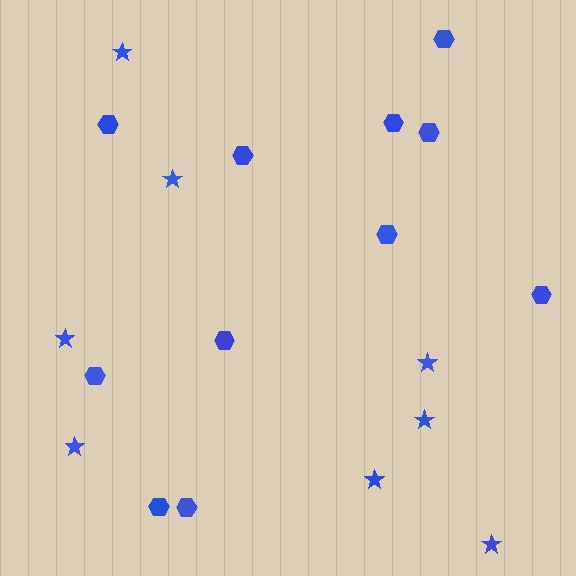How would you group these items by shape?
There are 2 groups: one group of hexagons (11) and one group of stars (8).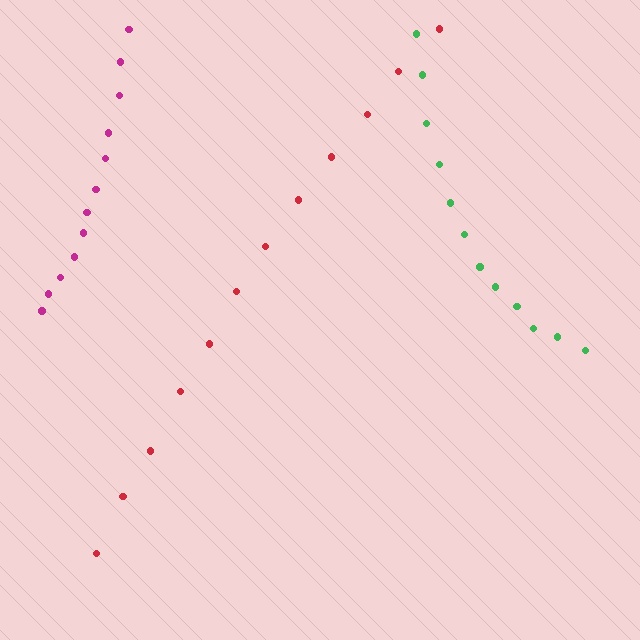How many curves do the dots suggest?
There are 3 distinct paths.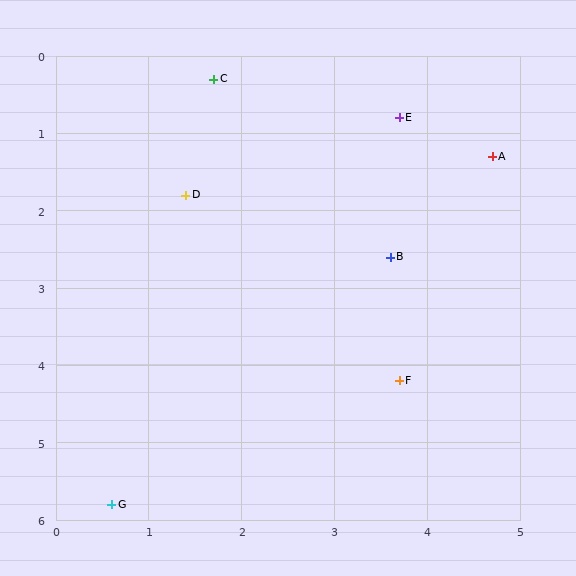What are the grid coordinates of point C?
Point C is at approximately (1.7, 0.3).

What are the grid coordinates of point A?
Point A is at approximately (4.7, 1.3).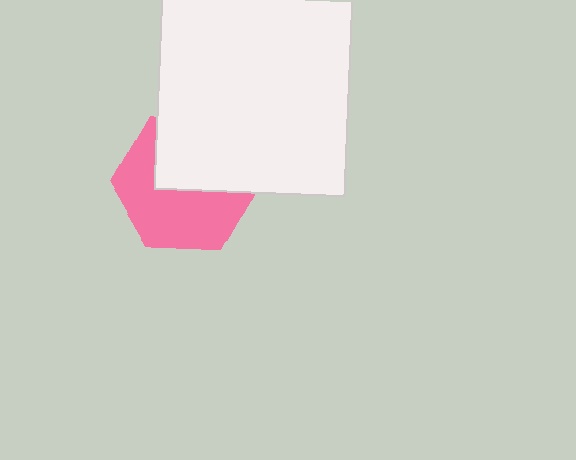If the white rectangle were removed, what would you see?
You would see the complete pink hexagon.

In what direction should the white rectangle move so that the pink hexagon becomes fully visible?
The white rectangle should move up. That is the shortest direction to clear the overlap and leave the pink hexagon fully visible.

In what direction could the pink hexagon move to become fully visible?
The pink hexagon could move down. That would shift it out from behind the white rectangle entirely.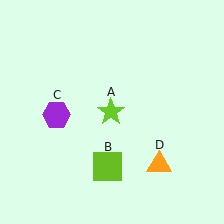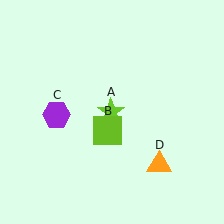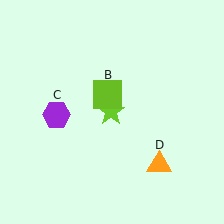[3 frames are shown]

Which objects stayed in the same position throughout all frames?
Lime star (object A) and purple hexagon (object C) and orange triangle (object D) remained stationary.